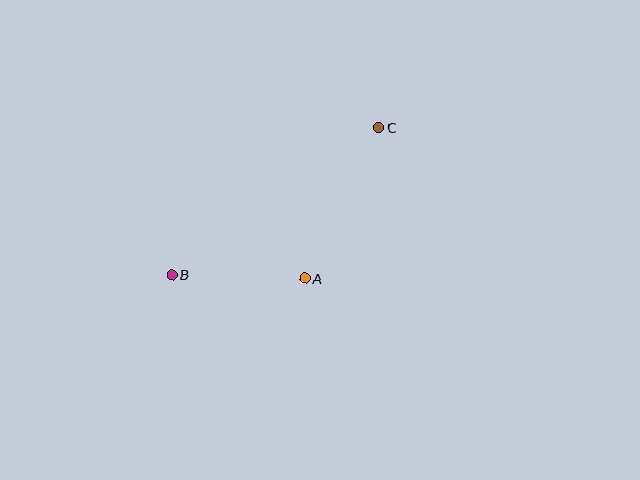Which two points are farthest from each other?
Points B and C are farthest from each other.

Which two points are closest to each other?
Points A and B are closest to each other.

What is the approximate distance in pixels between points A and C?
The distance between A and C is approximately 168 pixels.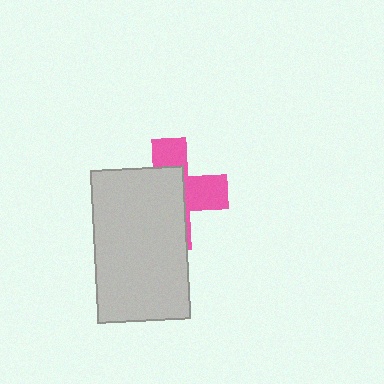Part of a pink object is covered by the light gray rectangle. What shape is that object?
It is a cross.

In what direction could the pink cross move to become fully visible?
The pink cross could move toward the upper-right. That would shift it out from behind the light gray rectangle entirely.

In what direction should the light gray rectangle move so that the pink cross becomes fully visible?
The light gray rectangle should move toward the lower-left. That is the shortest direction to clear the overlap and leave the pink cross fully visible.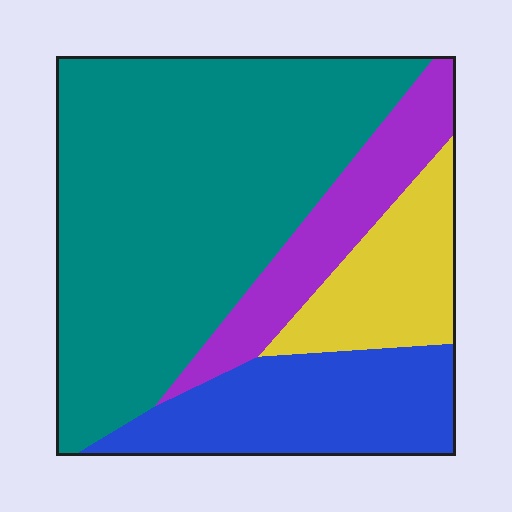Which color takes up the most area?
Teal, at roughly 55%.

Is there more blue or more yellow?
Blue.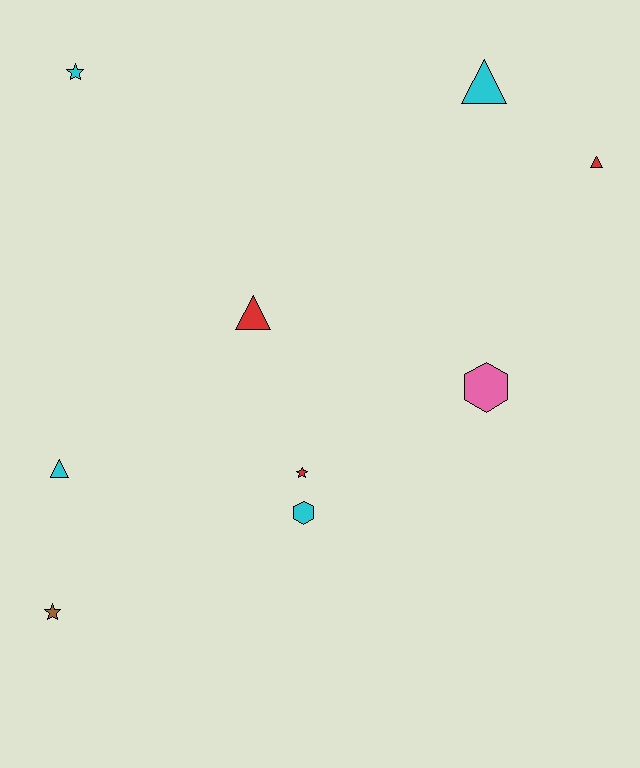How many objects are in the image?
There are 9 objects.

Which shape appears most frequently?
Triangle, with 4 objects.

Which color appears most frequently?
Cyan, with 4 objects.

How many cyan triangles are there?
There are 2 cyan triangles.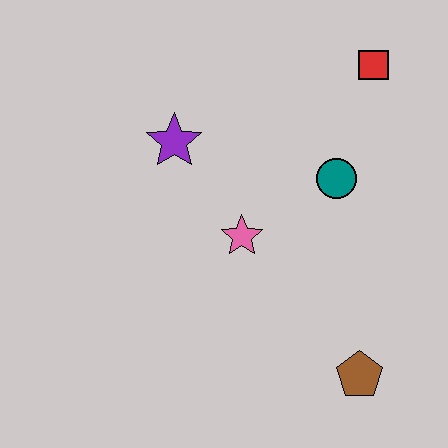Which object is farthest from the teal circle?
The brown pentagon is farthest from the teal circle.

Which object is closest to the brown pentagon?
The pink star is closest to the brown pentagon.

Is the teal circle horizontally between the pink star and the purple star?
No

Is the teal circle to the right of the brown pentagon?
No